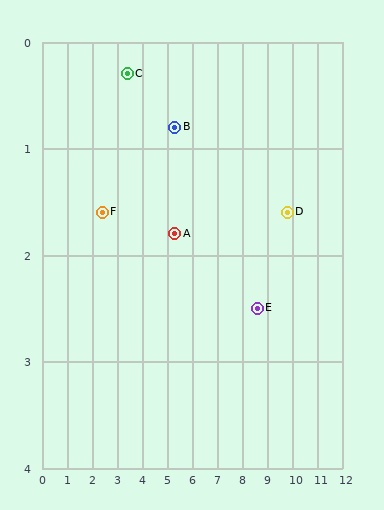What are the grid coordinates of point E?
Point E is at approximately (8.6, 2.5).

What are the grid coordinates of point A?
Point A is at approximately (5.3, 1.8).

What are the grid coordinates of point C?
Point C is at approximately (3.4, 0.3).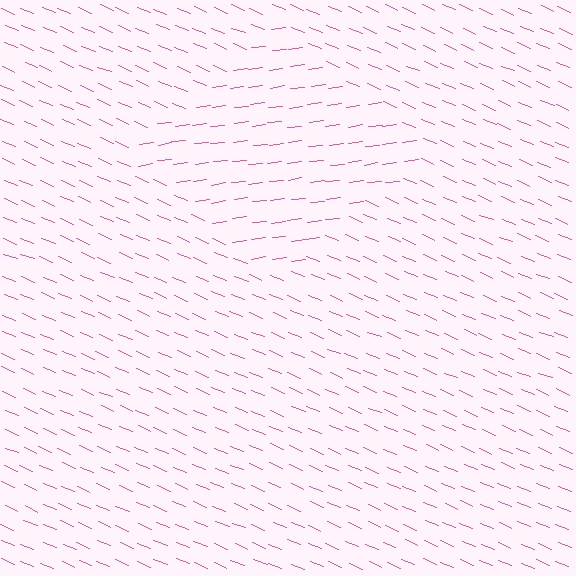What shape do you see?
I see a diamond.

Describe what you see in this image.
The image is filled with small pink line segments. A diamond region in the image has lines oriented differently from the surrounding lines, creating a visible texture boundary.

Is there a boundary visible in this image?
Yes, there is a texture boundary formed by a change in line orientation.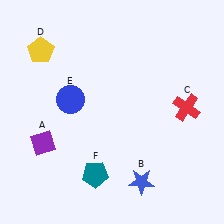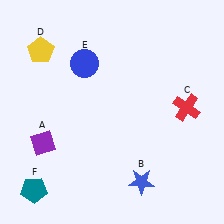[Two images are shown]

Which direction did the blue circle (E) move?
The blue circle (E) moved up.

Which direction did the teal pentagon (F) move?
The teal pentagon (F) moved left.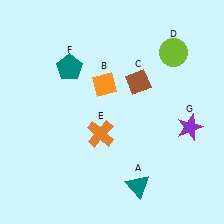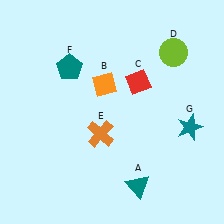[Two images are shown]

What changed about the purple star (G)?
In Image 1, G is purple. In Image 2, it changed to teal.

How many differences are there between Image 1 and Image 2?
There are 2 differences between the two images.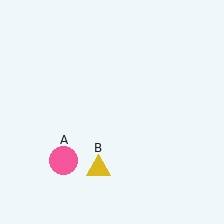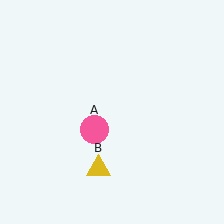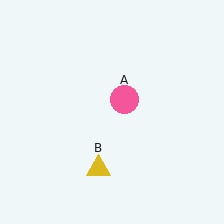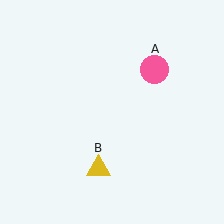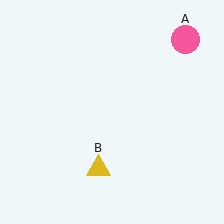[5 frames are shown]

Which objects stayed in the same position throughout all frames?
Yellow triangle (object B) remained stationary.